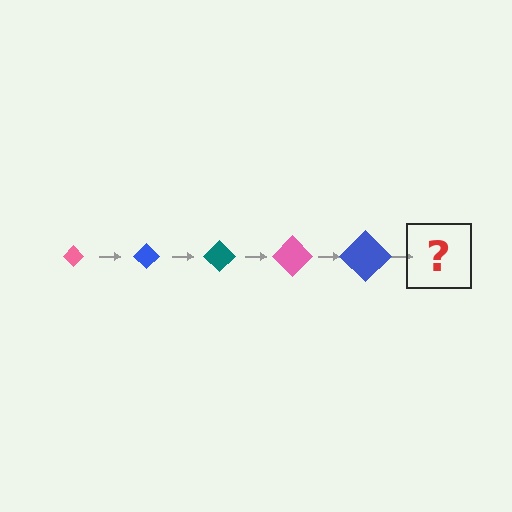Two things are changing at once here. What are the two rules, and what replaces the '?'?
The two rules are that the diamond grows larger each step and the color cycles through pink, blue, and teal. The '?' should be a teal diamond, larger than the previous one.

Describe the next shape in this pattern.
It should be a teal diamond, larger than the previous one.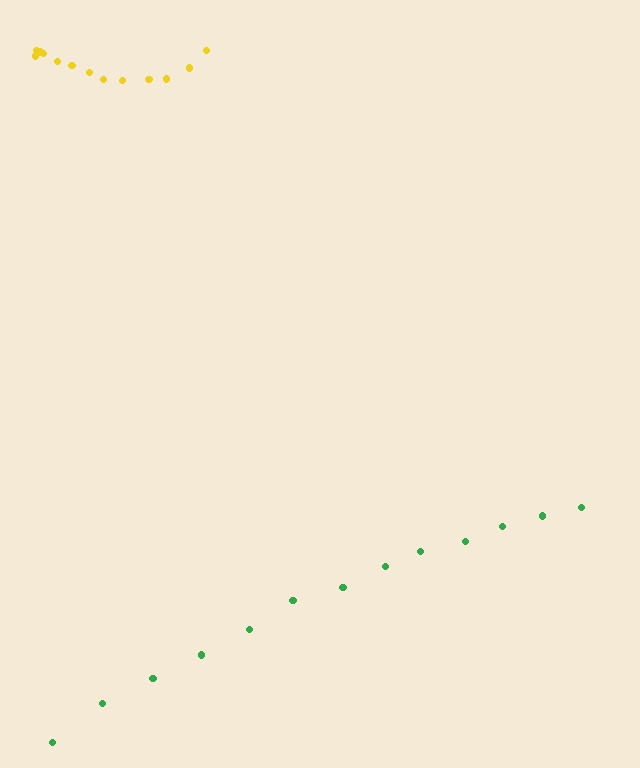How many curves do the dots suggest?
There are 2 distinct paths.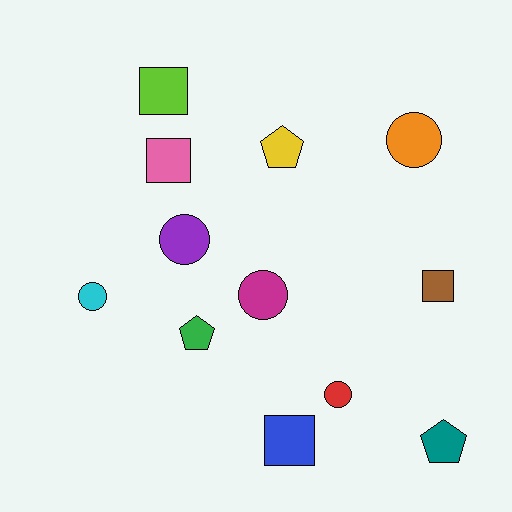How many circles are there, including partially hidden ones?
There are 5 circles.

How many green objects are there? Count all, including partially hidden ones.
There is 1 green object.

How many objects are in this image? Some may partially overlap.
There are 12 objects.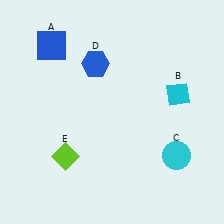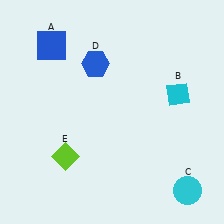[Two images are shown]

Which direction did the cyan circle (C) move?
The cyan circle (C) moved down.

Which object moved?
The cyan circle (C) moved down.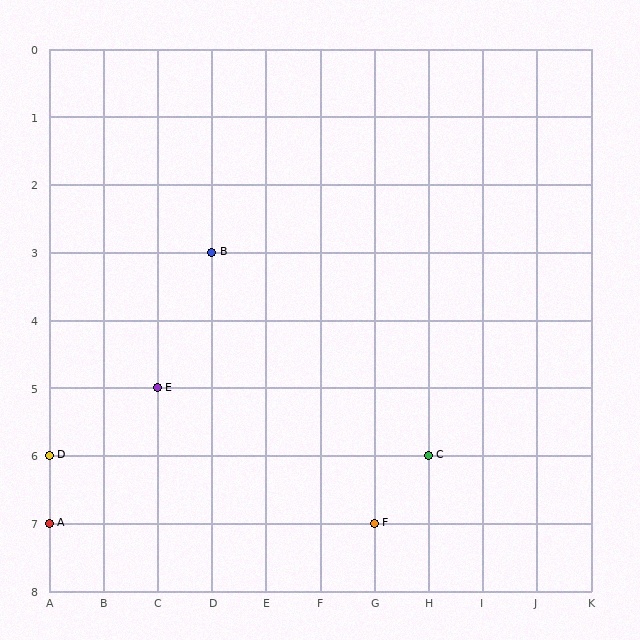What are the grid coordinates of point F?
Point F is at grid coordinates (G, 7).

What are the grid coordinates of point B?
Point B is at grid coordinates (D, 3).